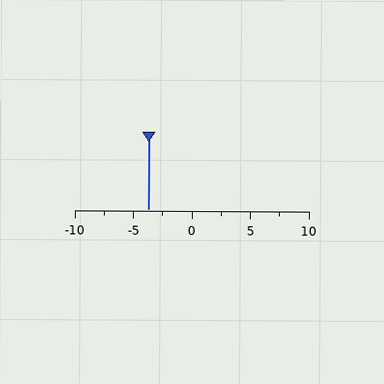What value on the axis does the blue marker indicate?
The marker indicates approximately -3.8.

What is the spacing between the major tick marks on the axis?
The major ticks are spaced 5 apart.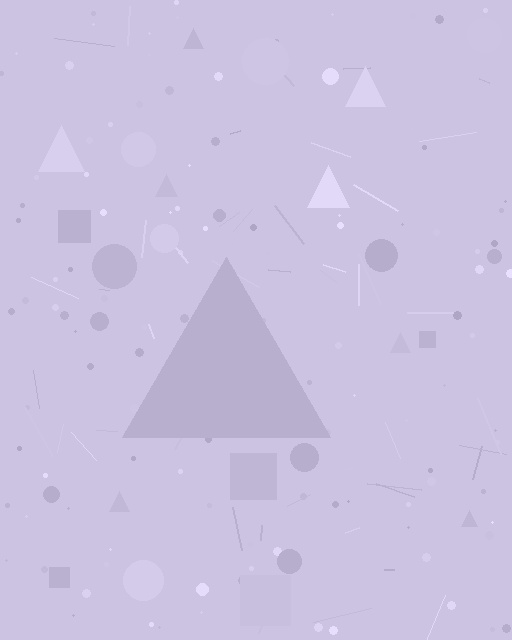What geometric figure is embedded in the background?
A triangle is embedded in the background.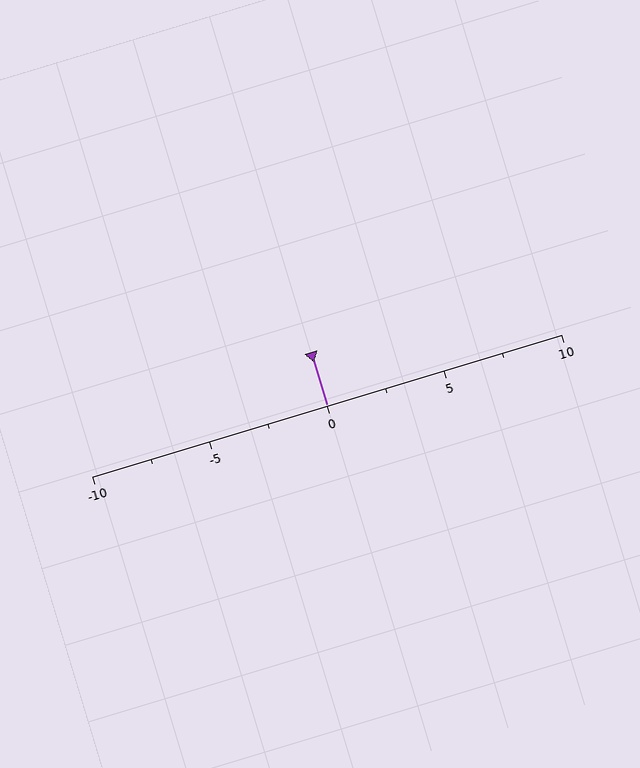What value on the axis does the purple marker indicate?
The marker indicates approximately 0.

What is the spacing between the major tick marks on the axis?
The major ticks are spaced 5 apart.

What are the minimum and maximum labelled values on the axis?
The axis runs from -10 to 10.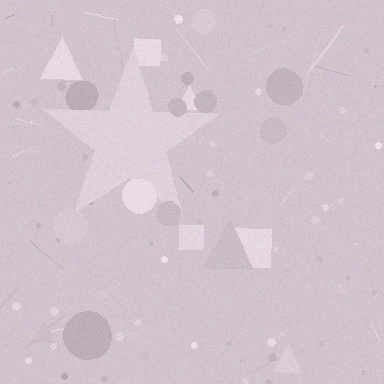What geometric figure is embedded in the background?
A star is embedded in the background.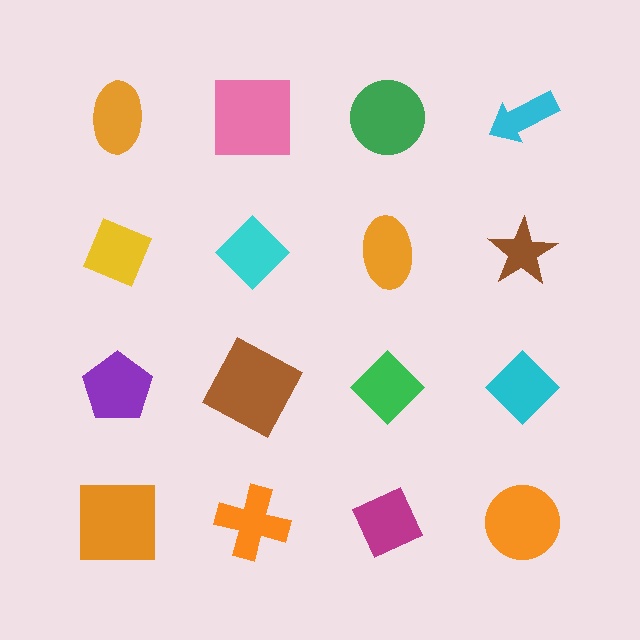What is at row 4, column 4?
An orange circle.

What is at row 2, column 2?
A cyan diamond.